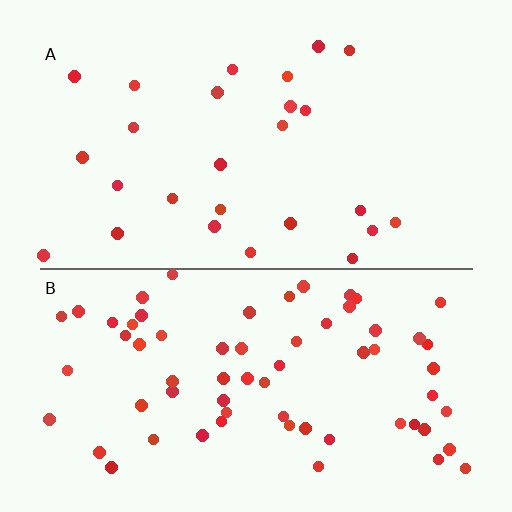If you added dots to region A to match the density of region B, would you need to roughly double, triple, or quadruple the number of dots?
Approximately triple.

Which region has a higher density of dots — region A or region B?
B (the bottom).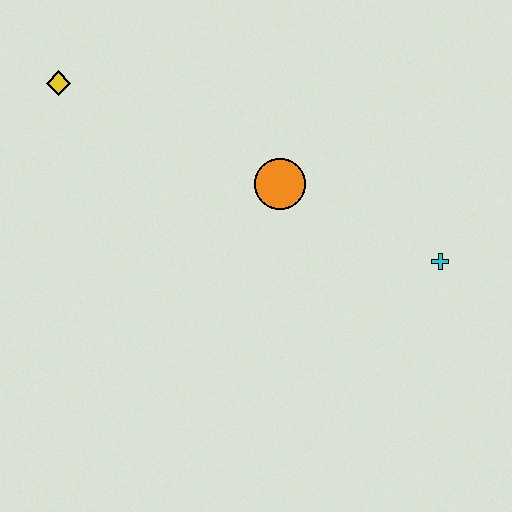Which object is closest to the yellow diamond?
The orange circle is closest to the yellow diamond.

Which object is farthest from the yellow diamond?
The cyan cross is farthest from the yellow diamond.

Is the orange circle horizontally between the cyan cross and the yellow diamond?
Yes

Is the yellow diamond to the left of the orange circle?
Yes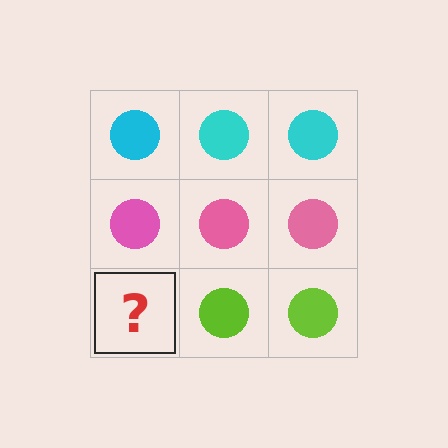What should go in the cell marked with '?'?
The missing cell should contain a lime circle.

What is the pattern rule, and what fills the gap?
The rule is that each row has a consistent color. The gap should be filled with a lime circle.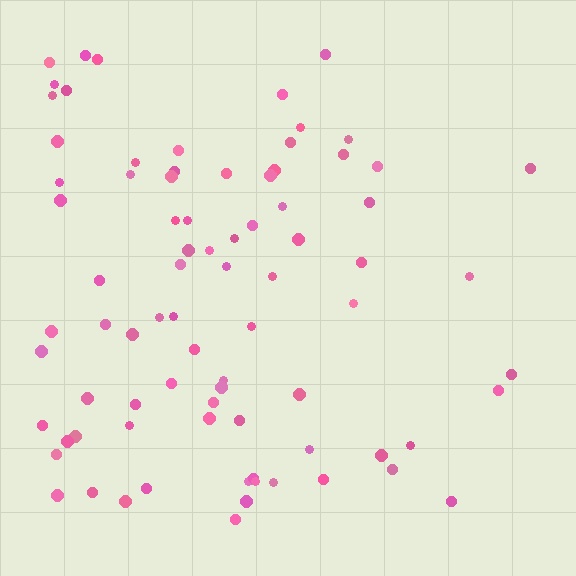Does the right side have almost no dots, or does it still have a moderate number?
Still a moderate number, just noticeably fewer than the left.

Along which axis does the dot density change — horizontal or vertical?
Horizontal.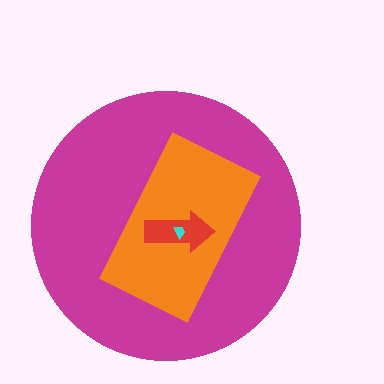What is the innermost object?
The cyan trapezoid.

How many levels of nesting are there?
4.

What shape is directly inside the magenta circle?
The orange rectangle.